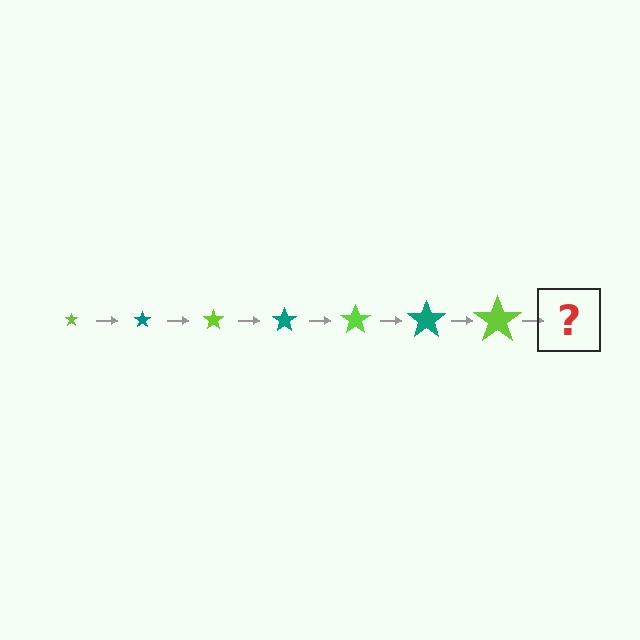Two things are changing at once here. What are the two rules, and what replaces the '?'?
The two rules are that the star grows larger each step and the color cycles through lime and teal. The '?' should be a teal star, larger than the previous one.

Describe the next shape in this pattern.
It should be a teal star, larger than the previous one.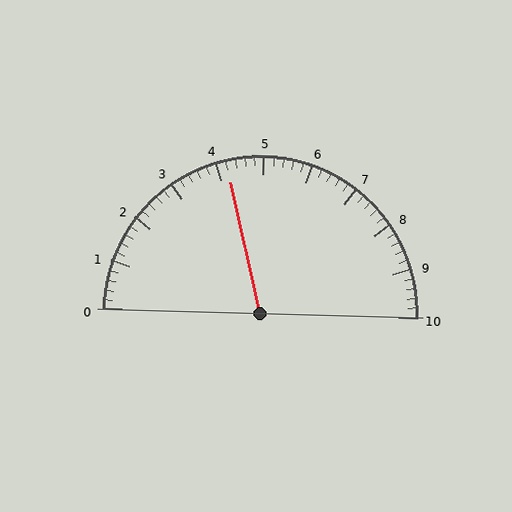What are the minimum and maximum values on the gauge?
The gauge ranges from 0 to 10.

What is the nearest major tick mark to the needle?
The nearest major tick mark is 4.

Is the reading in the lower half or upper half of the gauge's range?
The reading is in the lower half of the range (0 to 10).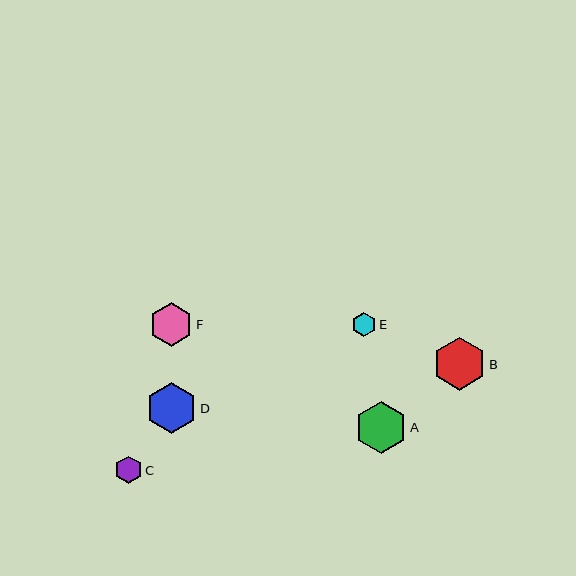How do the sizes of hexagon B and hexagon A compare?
Hexagon B and hexagon A are approximately the same size.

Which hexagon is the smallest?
Hexagon E is the smallest with a size of approximately 25 pixels.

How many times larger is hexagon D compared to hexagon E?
Hexagon D is approximately 2.1 times the size of hexagon E.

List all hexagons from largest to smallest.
From largest to smallest: B, A, D, F, C, E.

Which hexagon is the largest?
Hexagon B is the largest with a size of approximately 53 pixels.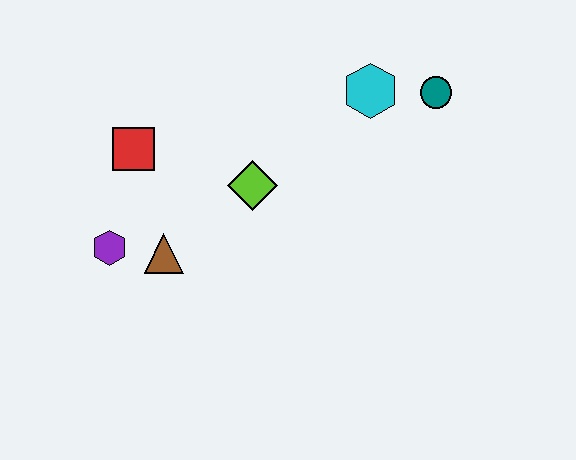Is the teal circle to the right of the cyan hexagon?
Yes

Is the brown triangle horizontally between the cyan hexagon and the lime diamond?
No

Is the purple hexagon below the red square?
Yes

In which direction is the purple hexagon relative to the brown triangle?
The purple hexagon is to the left of the brown triangle.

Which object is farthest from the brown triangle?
The teal circle is farthest from the brown triangle.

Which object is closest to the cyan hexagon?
The teal circle is closest to the cyan hexagon.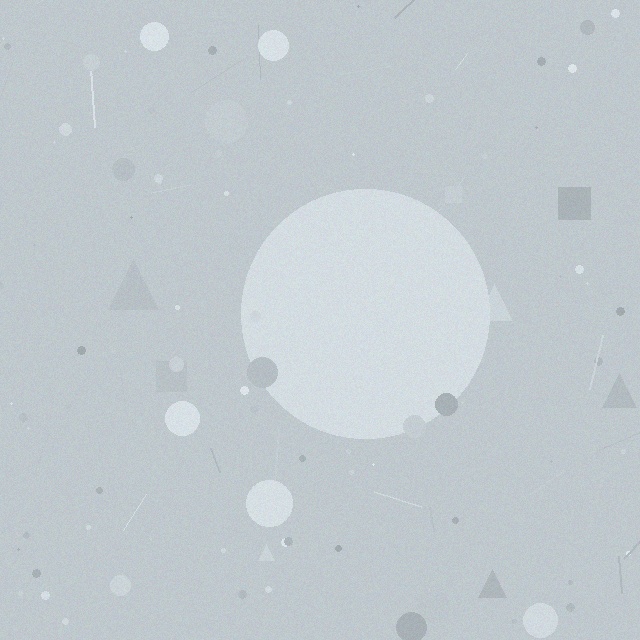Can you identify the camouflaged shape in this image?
The camouflaged shape is a circle.